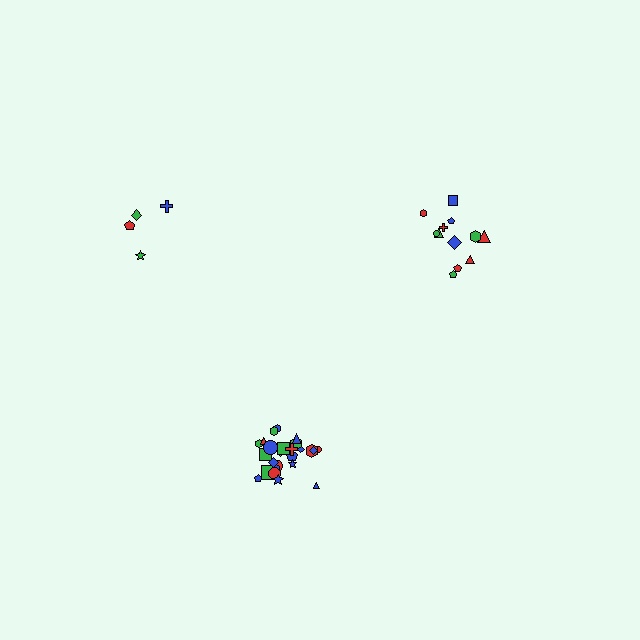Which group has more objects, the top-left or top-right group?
The top-right group.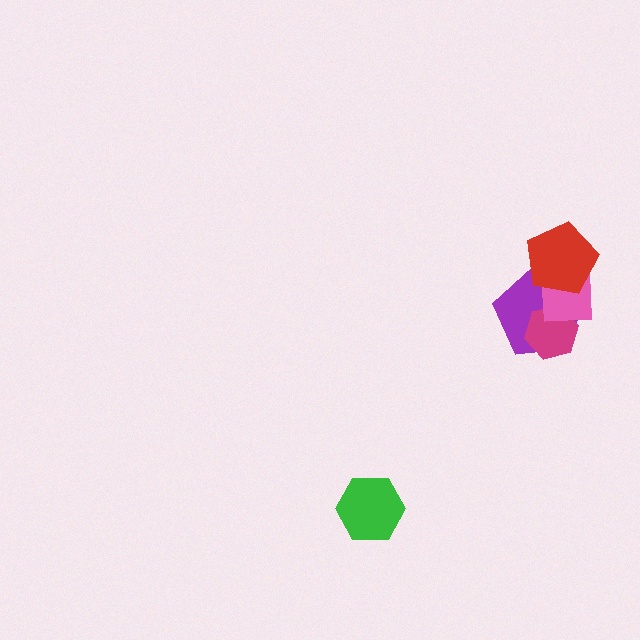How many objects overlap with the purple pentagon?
3 objects overlap with the purple pentagon.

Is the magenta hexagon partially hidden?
Yes, it is partially covered by another shape.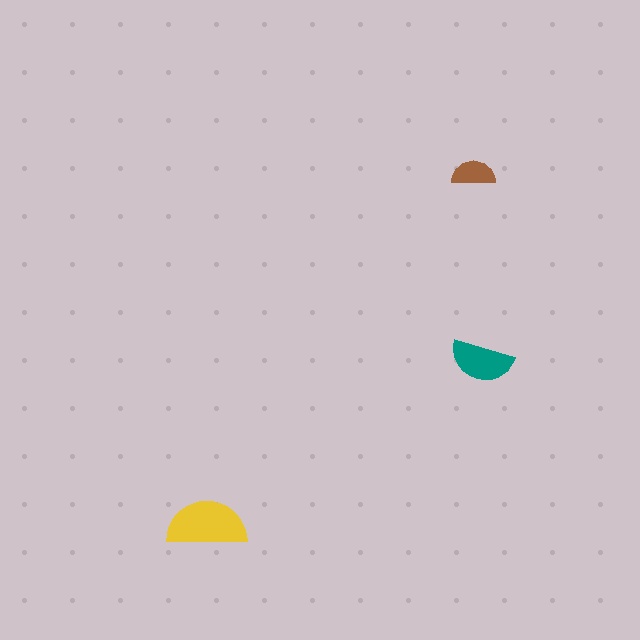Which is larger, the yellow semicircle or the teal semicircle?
The yellow one.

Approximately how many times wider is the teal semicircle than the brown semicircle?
About 1.5 times wider.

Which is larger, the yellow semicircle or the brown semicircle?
The yellow one.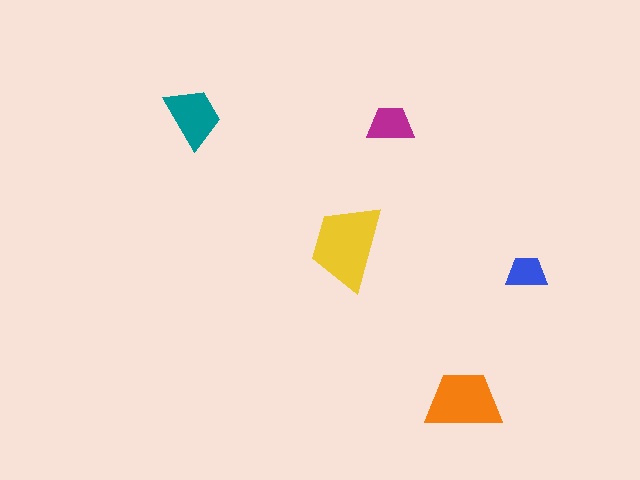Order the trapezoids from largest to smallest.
the yellow one, the orange one, the teal one, the magenta one, the blue one.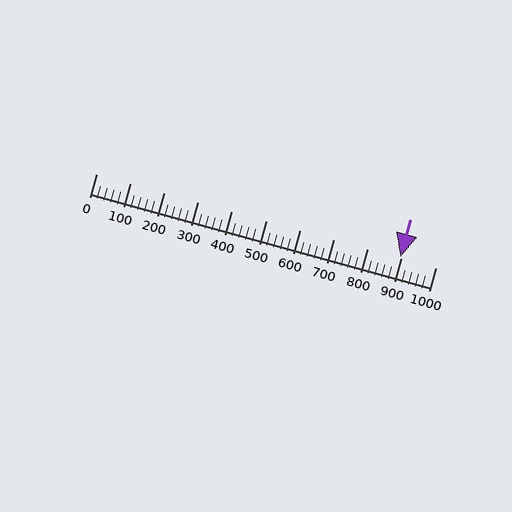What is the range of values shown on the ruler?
The ruler shows values from 0 to 1000.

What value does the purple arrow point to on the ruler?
The purple arrow points to approximately 896.